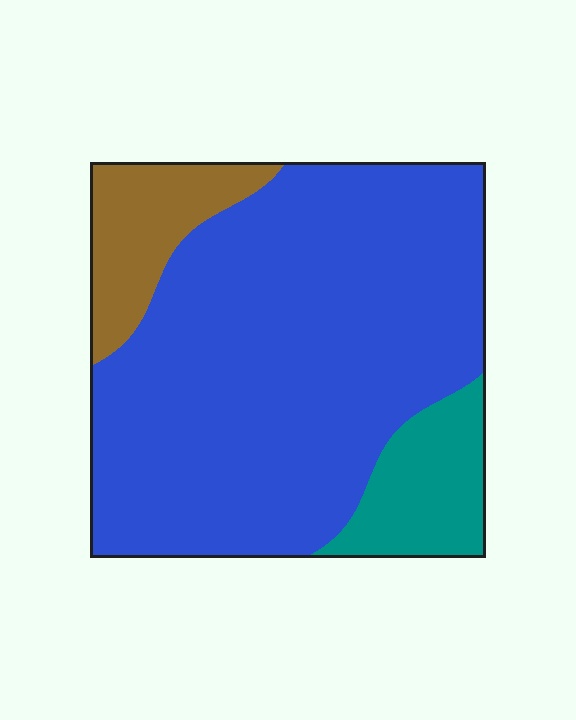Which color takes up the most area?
Blue, at roughly 75%.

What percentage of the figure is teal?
Teal takes up about one eighth (1/8) of the figure.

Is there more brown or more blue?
Blue.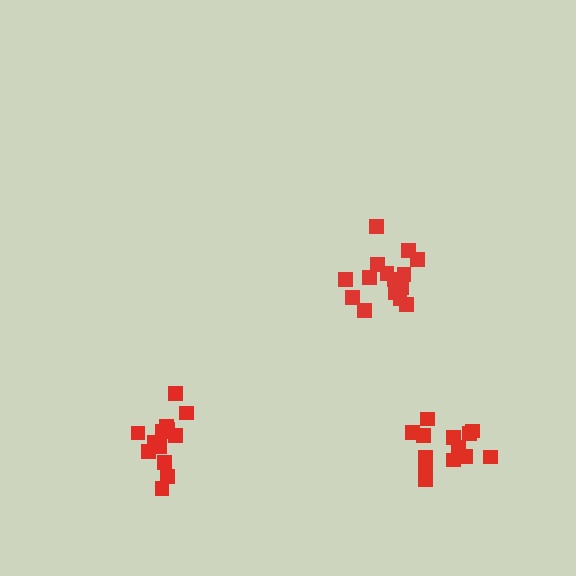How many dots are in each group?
Group 1: 13 dots, Group 2: 15 dots, Group 3: 13 dots (41 total).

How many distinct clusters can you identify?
There are 3 distinct clusters.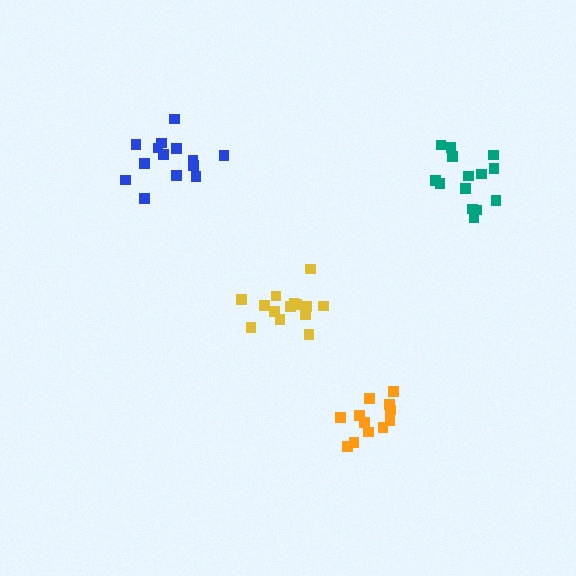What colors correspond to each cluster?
The clusters are colored: blue, orange, teal, yellow.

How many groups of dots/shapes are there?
There are 4 groups.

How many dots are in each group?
Group 1: 14 dots, Group 2: 12 dots, Group 3: 14 dots, Group 4: 14 dots (54 total).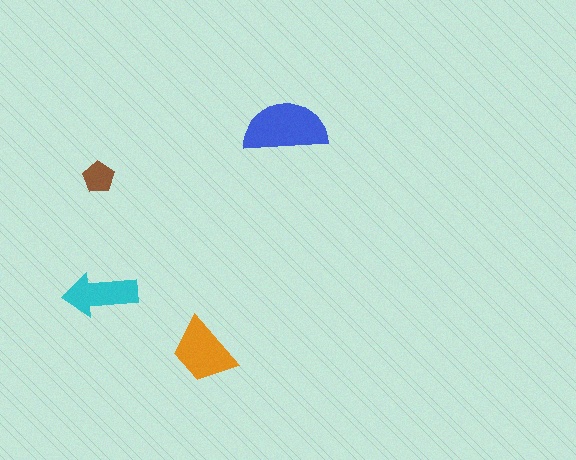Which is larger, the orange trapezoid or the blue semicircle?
The blue semicircle.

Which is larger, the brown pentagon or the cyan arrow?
The cyan arrow.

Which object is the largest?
The blue semicircle.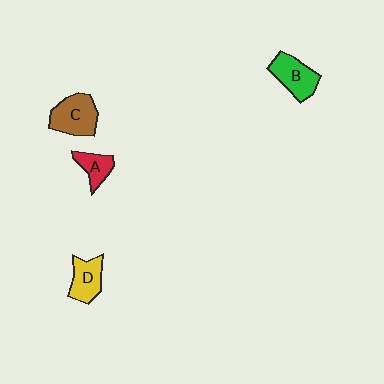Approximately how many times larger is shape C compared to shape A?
Approximately 1.7 times.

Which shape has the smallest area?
Shape A (red).